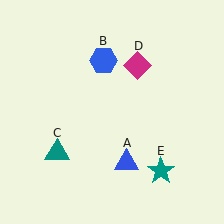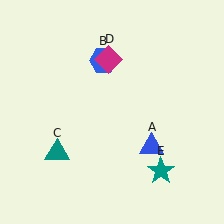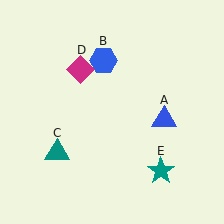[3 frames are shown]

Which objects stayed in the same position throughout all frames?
Blue hexagon (object B) and teal triangle (object C) and teal star (object E) remained stationary.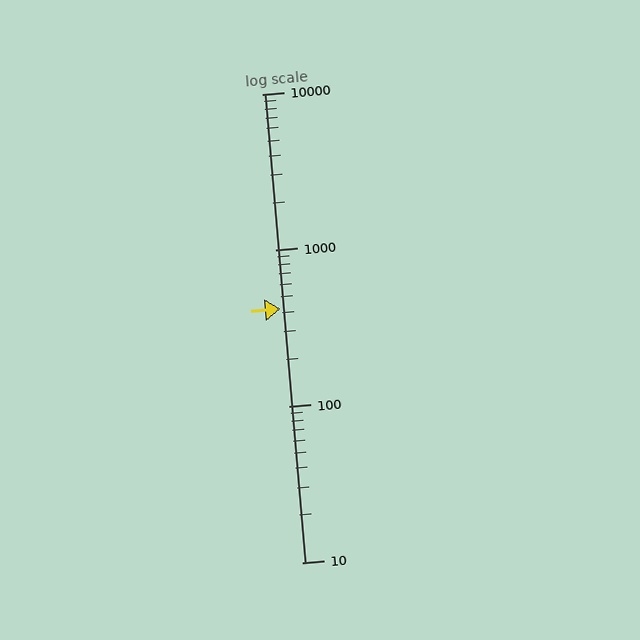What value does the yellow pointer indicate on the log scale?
The pointer indicates approximately 420.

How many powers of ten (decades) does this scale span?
The scale spans 3 decades, from 10 to 10000.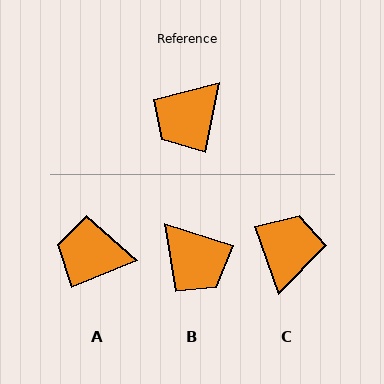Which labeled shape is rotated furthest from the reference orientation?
C, about 149 degrees away.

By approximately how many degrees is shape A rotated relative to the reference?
Approximately 56 degrees clockwise.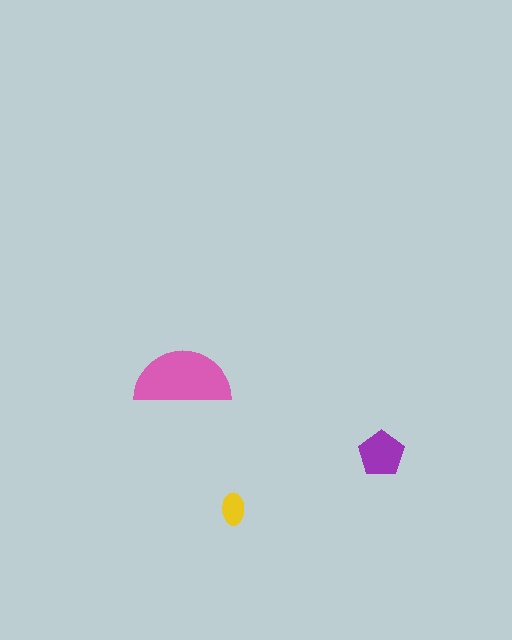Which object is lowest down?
The yellow ellipse is bottommost.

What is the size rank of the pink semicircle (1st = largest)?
1st.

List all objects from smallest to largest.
The yellow ellipse, the purple pentagon, the pink semicircle.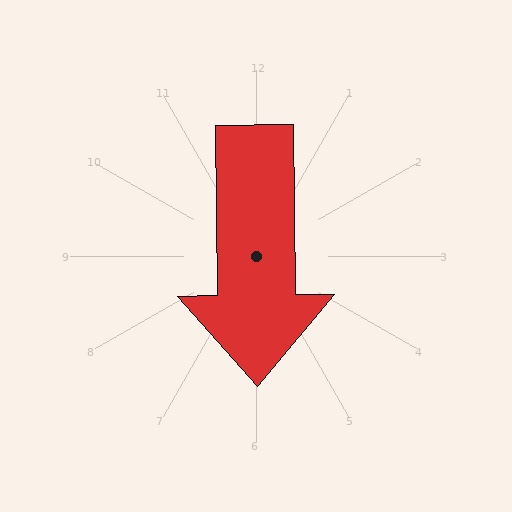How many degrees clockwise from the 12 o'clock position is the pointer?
Approximately 179 degrees.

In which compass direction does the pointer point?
South.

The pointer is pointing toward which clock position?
Roughly 6 o'clock.